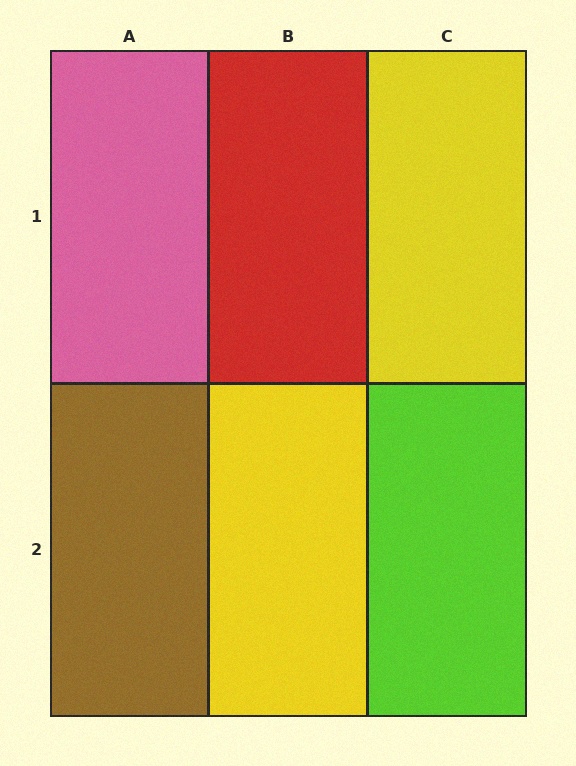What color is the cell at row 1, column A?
Pink.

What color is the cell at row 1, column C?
Yellow.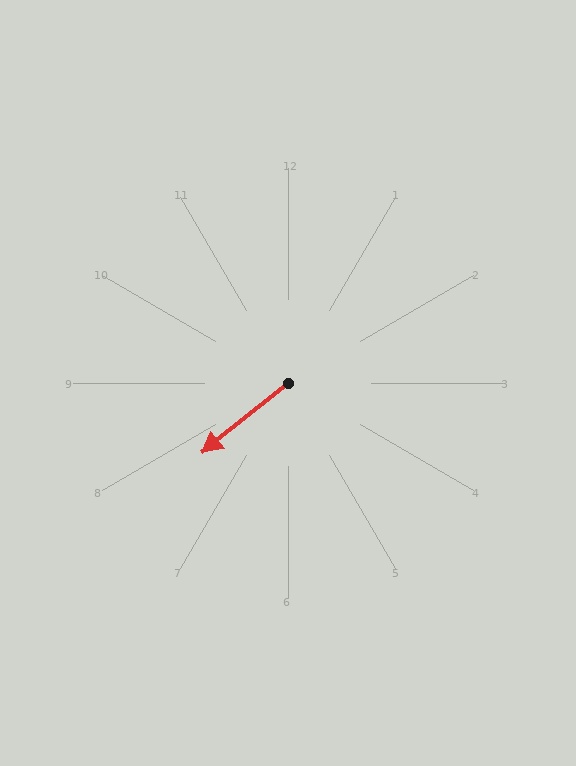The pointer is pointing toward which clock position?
Roughly 8 o'clock.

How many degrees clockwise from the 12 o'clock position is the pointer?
Approximately 231 degrees.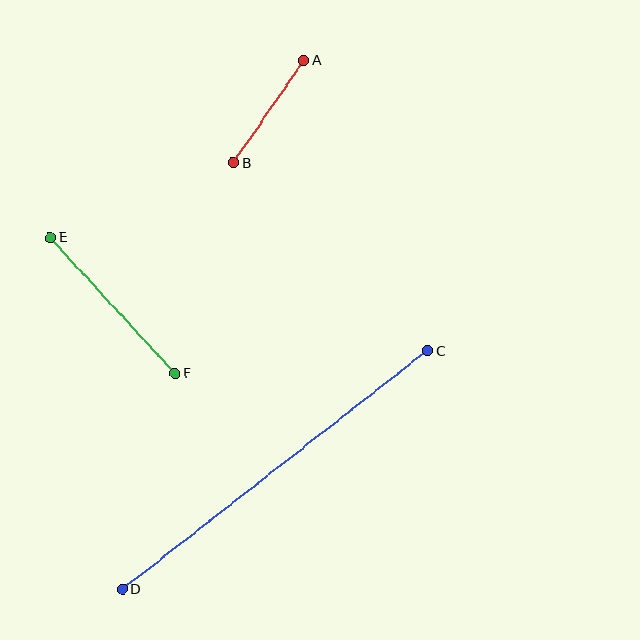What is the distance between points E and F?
The distance is approximately 184 pixels.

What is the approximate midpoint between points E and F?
The midpoint is at approximately (113, 305) pixels.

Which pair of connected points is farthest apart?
Points C and D are farthest apart.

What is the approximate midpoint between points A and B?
The midpoint is at approximately (268, 112) pixels.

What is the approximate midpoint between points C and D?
The midpoint is at approximately (275, 470) pixels.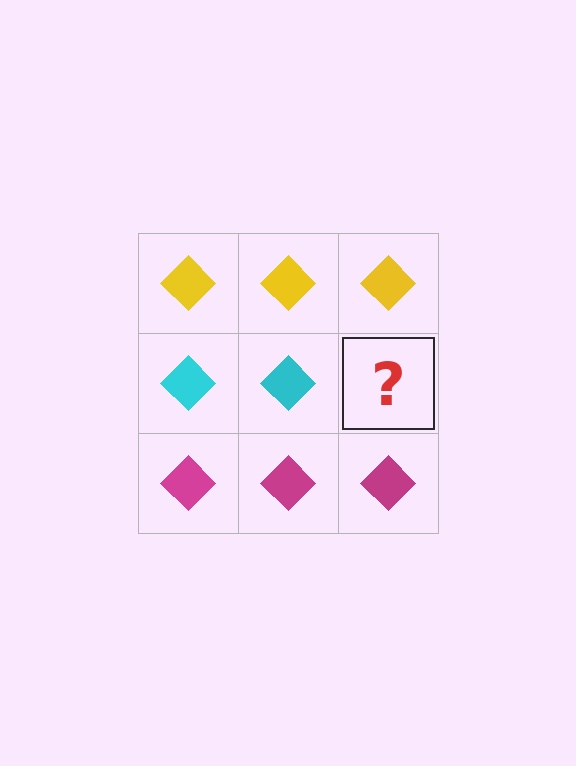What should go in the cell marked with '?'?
The missing cell should contain a cyan diamond.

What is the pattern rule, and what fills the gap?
The rule is that each row has a consistent color. The gap should be filled with a cyan diamond.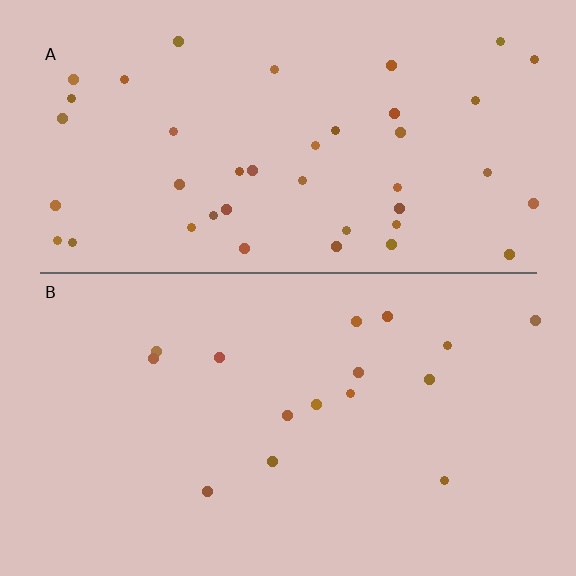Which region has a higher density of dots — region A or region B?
A (the top).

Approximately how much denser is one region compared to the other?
Approximately 2.7× — region A over region B.